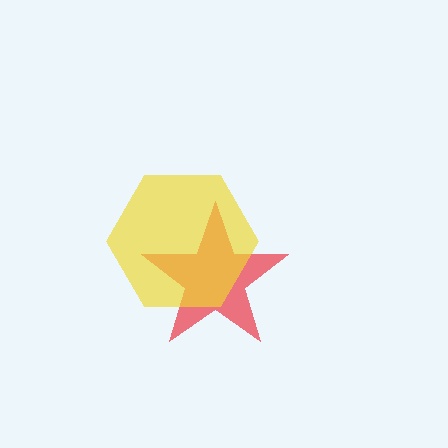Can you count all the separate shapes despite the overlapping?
Yes, there are 2 separate shapes.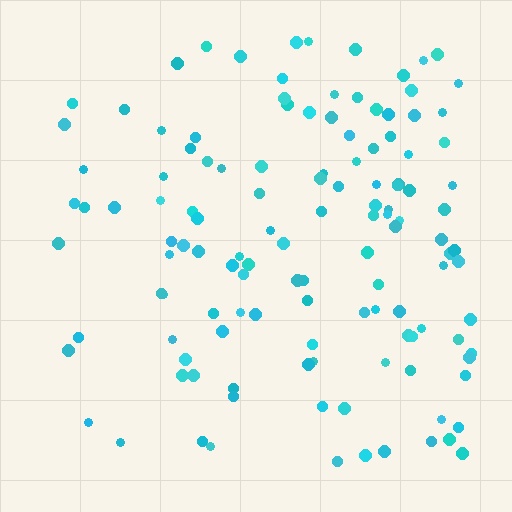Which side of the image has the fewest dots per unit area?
The left.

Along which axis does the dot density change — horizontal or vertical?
Horizontal.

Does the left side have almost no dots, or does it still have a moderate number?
Still a moderate number, just noticeably fewer than the right.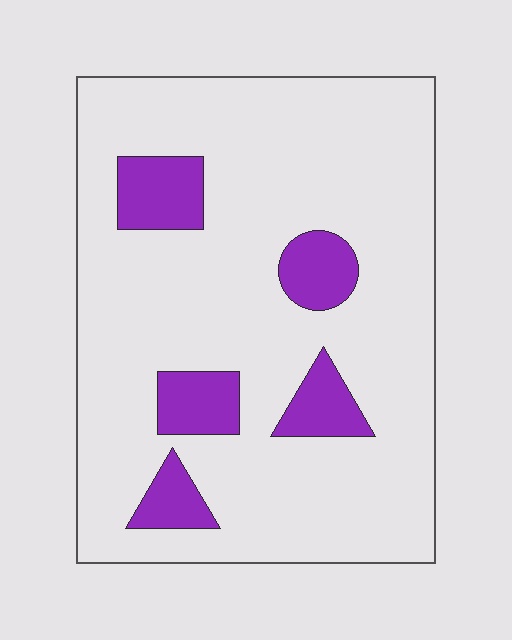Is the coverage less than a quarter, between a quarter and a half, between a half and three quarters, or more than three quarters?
Less than a quarter.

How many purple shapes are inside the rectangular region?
5.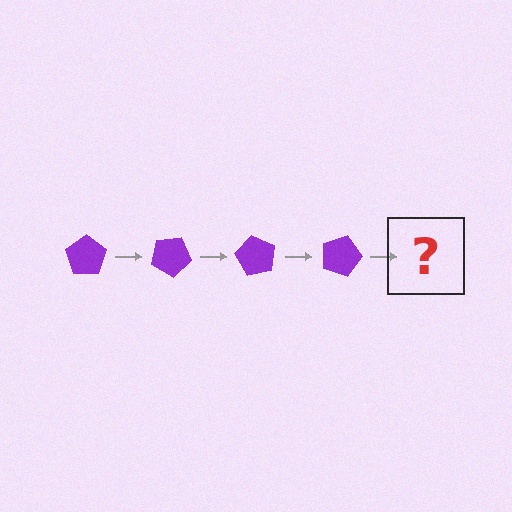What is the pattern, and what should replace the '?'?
The pattern is that the pentagon rotates 30 degrees each step. The '?' should be a purple pentagon rotated 120 degrees.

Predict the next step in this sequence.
The next step is a purple pentagon rotated 120 degrees.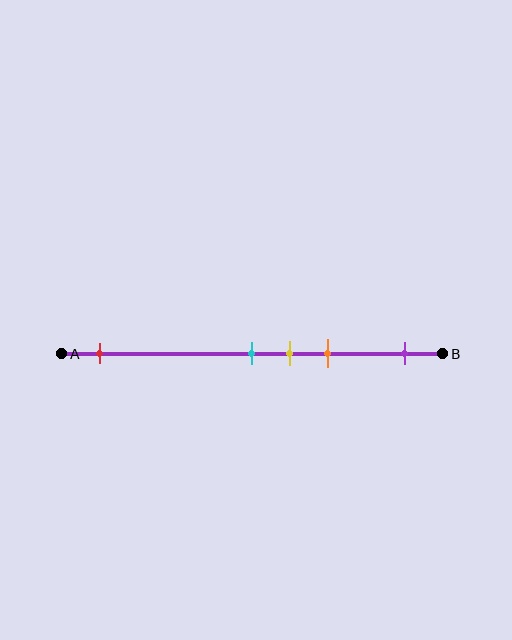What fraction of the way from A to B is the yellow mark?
The yellow mark is approximately 60% (0.6) of the way from A to B.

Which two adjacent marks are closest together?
The cyan and yellow marks are the closest adjacent pair.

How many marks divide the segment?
There are 5 marks dividing the segment.